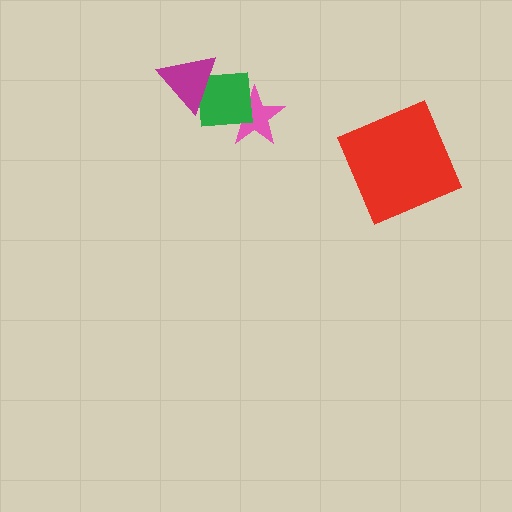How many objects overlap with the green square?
2 objects overlap with the green square.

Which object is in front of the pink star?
The green square is in front of the pink star.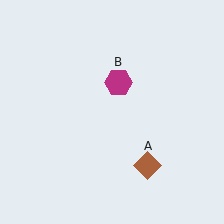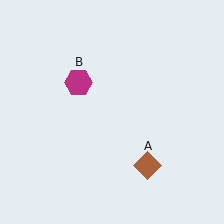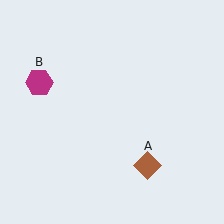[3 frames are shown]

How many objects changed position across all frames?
1 object changed position: magenta hexagon (object B).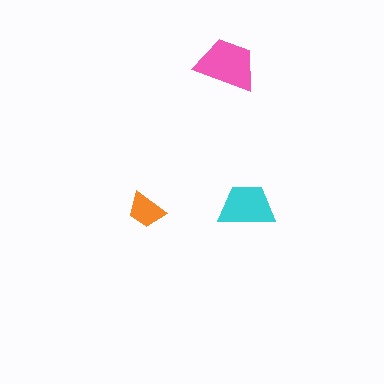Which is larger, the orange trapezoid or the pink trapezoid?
The pink one.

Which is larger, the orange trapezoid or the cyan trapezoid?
The cyan one.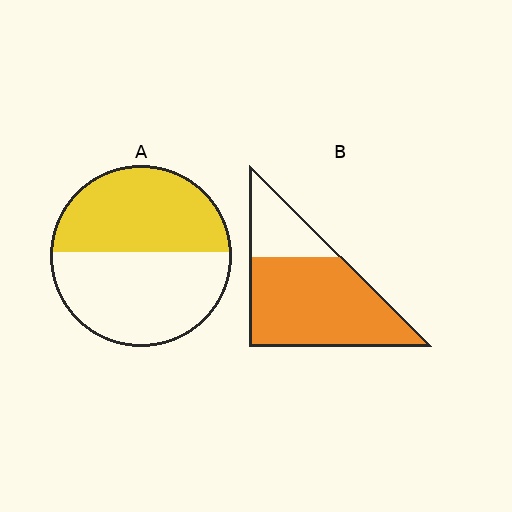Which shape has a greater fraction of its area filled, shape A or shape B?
Shape B.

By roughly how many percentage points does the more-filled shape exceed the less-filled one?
By roughly 25 percentage points (B over A).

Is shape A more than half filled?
Roughly half.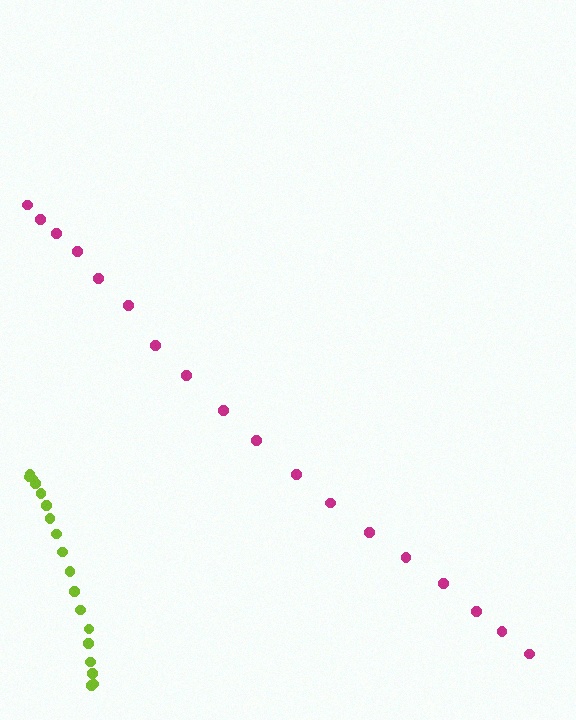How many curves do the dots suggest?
There are 2 distinct paths.